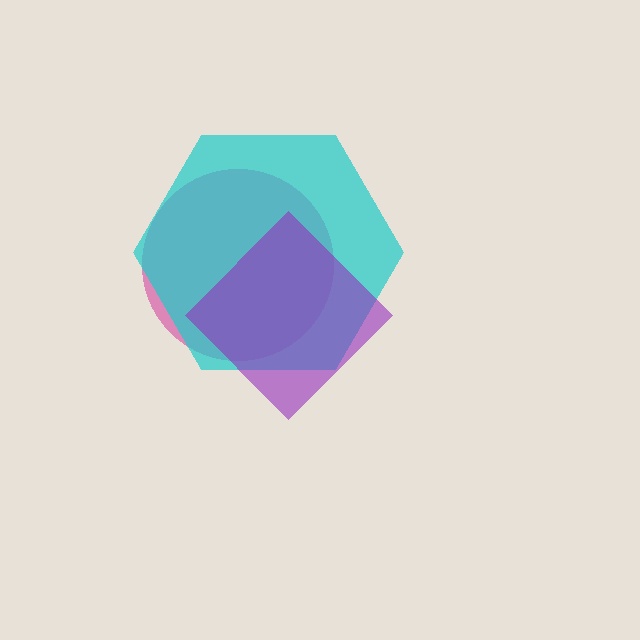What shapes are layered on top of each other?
The layered shapes are: a magenta circle, a cyan hexagon, a purple diamond.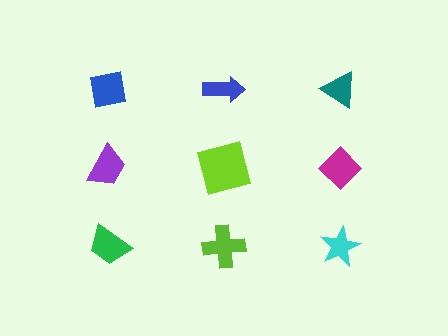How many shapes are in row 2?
3 shapes.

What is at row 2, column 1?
A purple trapezoid.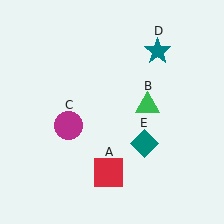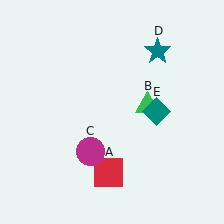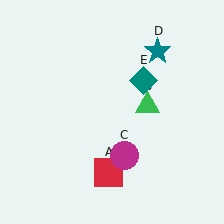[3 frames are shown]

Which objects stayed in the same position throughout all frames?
Red square (object A) and green triangle (object B) and teal star (object D) remained stationary.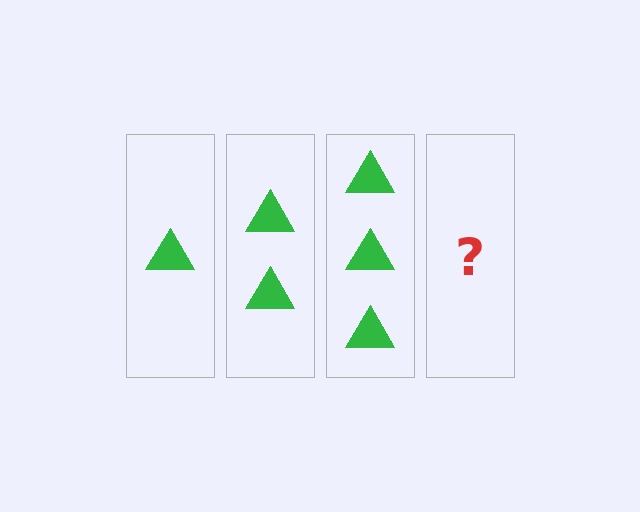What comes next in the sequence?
The next element should be 4 triangles.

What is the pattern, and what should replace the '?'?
The pattern is that each step adds one more triangle. The '?' should be 4 triangles.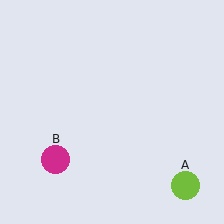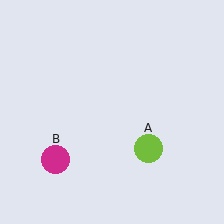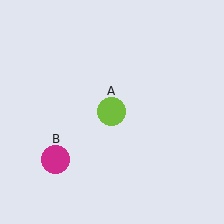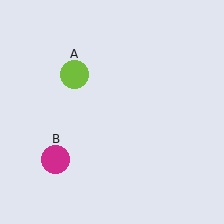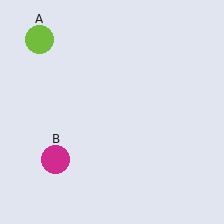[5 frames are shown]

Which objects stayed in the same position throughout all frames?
Magenta circle (object B) remained stationary.